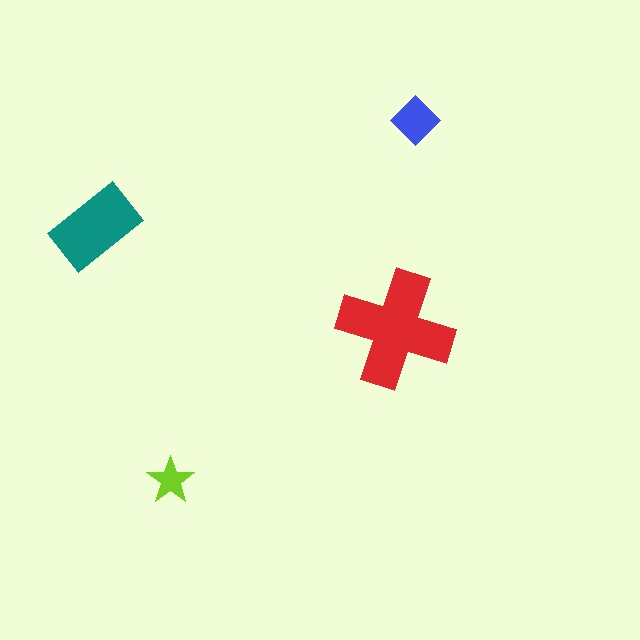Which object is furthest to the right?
The blue diamond is rightmost.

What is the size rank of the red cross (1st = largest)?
1st.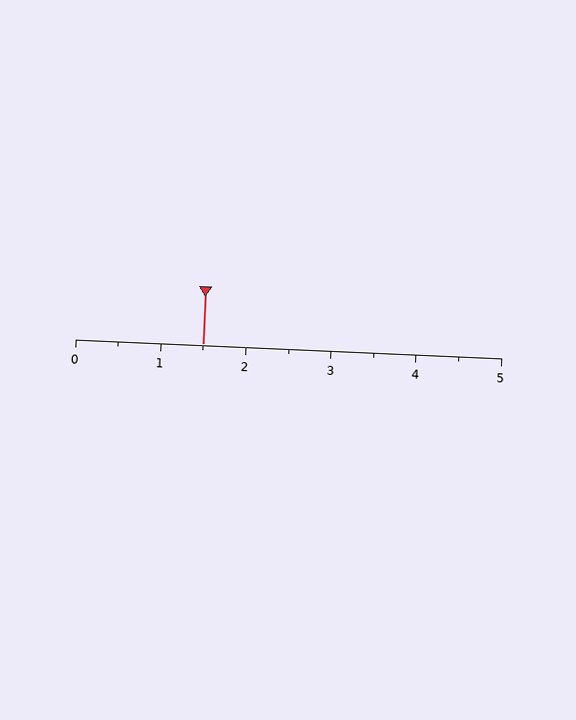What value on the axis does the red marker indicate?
The marker indicates approximately 1.5.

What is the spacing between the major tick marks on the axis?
The major ticks are spaced 1 apart.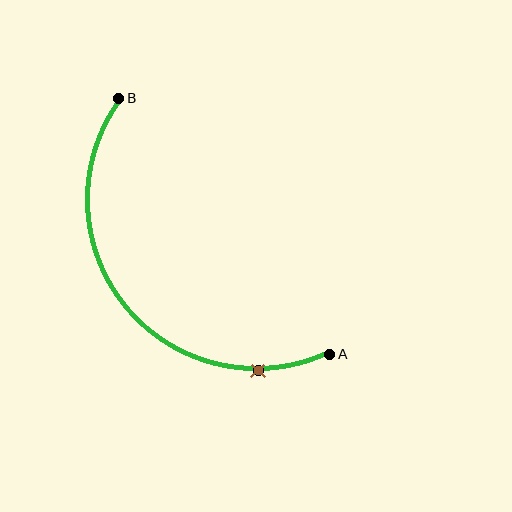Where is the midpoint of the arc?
The arc midpoint is the point on the curve farthest from the straight line joining A and B. It sits below and to the left of that line.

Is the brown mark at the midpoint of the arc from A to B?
No. The brown mark lies on the arc but is closer to endpoint A. The arc midpoint would be at the point on the curve equidistant along the arc from both A and B.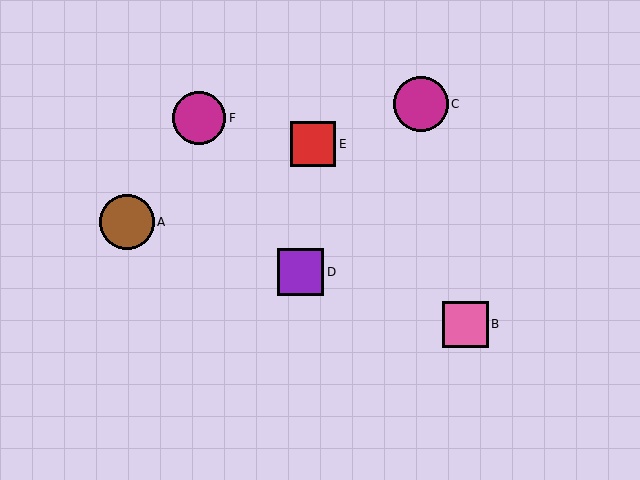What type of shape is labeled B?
Shape B is a pink square.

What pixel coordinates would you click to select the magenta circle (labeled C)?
Click at (421, 104) to select the magenta circle C.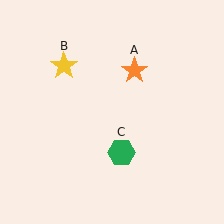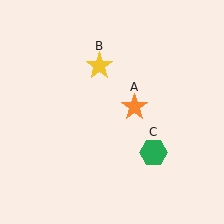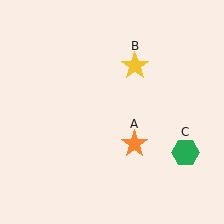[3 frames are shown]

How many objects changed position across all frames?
3 objects changed position: orange star (object A), yellow star (object B), green hexagon (object C).